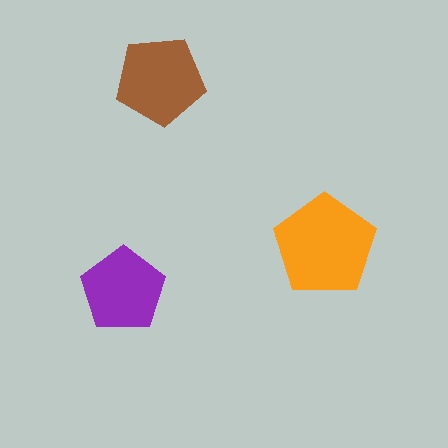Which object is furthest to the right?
The orange pentagon is rightmost.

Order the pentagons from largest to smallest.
the orange one, the brown one, the purple one.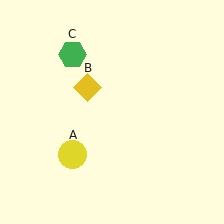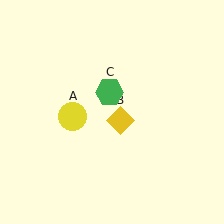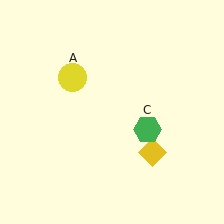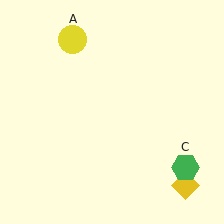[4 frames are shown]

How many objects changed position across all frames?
3 objects changed position: yellow circle (object A), yellow diamond (object B), green hexagon (object C).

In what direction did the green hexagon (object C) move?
The green hexagon (object C) moved down and to the right.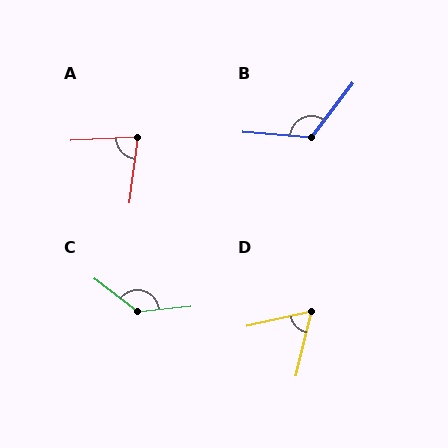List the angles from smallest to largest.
D (64°), A (80°), B (122°), C (136°).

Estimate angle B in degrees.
Approximately 122 degrees.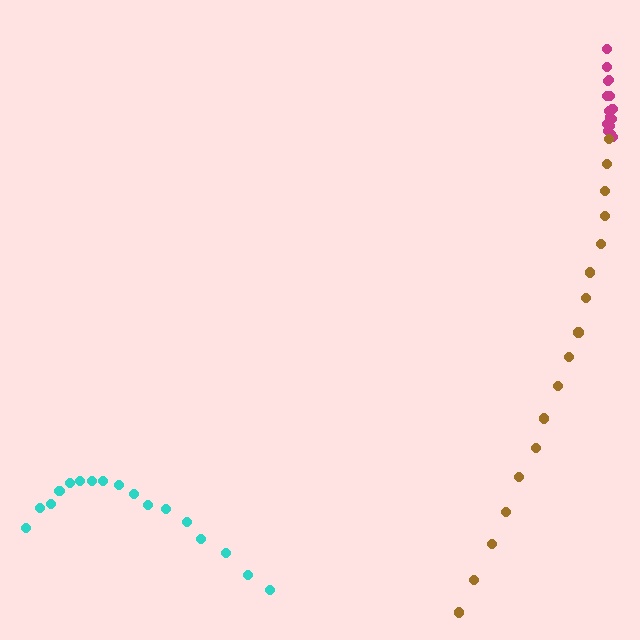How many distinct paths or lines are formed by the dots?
There are 3 distinct paths.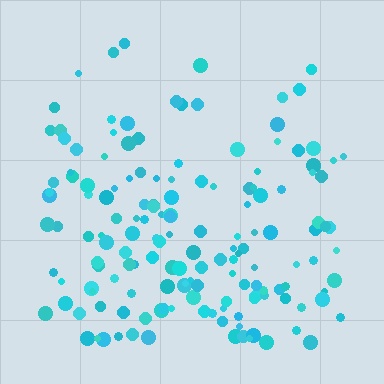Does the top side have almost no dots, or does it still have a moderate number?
Still a moderate number, just noticeably fewer than the bottom.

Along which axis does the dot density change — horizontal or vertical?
Vertical.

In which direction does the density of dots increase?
From top to bottom, with the bottom side densest.